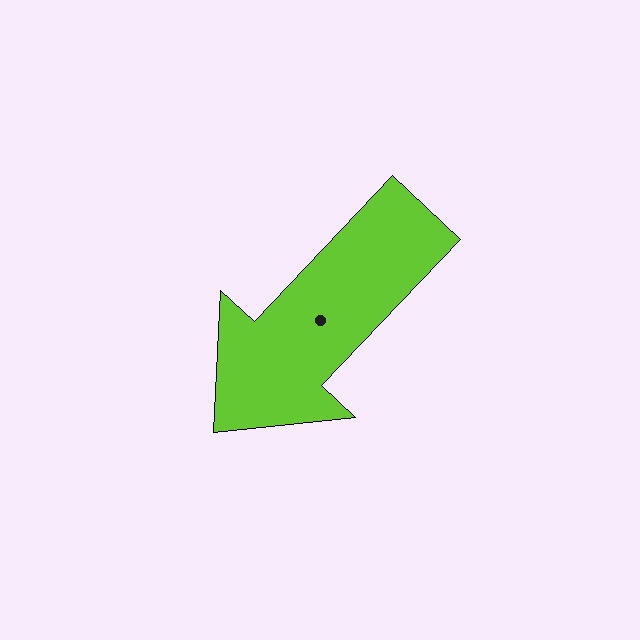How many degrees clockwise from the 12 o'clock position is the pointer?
Approximately 223 degrees.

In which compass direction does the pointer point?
Southwest.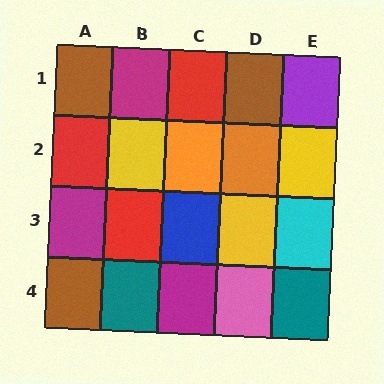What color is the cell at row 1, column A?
Brown.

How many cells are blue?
1 cell is blue.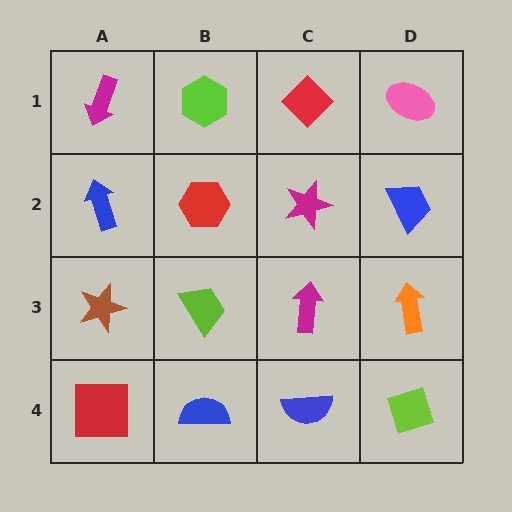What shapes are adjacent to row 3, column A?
A blue arrow (row 2, column A), a red square (row 4, column A), a lime trapezoid (row 3, column B).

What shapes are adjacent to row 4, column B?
A lime trapezoid (row 3, column B), a red square (row 4, column A), a blue semicircle (row 4, column C).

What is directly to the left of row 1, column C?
A lime hexagon.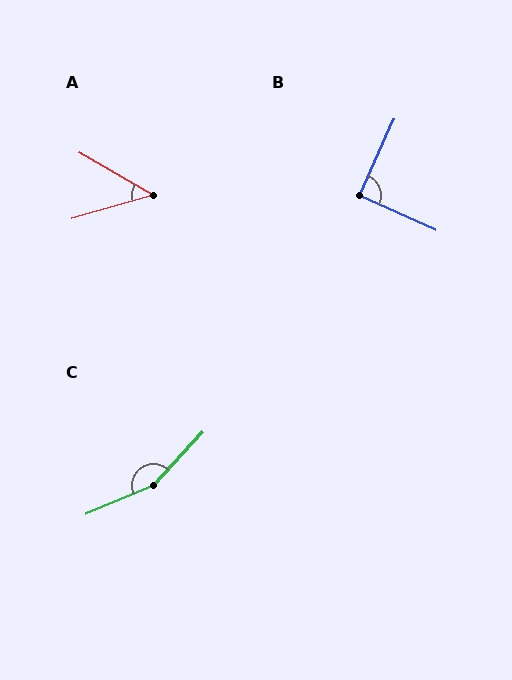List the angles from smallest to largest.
A (46°), B (90°), C (155°).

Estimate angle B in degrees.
Approximately 90 degrees.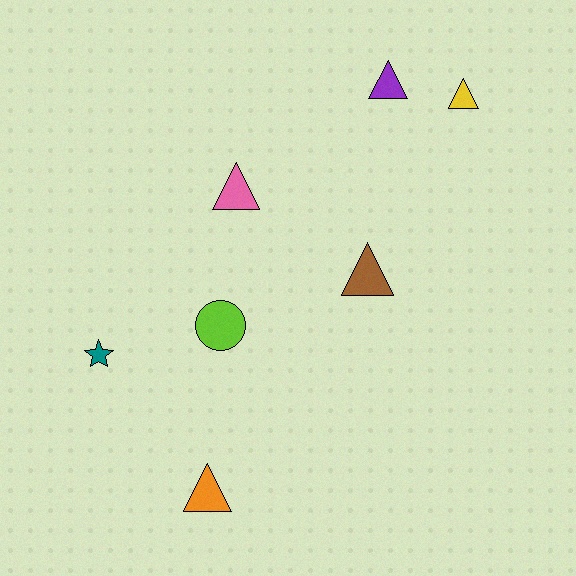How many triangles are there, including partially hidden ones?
There are 5 triangles.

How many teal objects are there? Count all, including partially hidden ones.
There is 1 teal object.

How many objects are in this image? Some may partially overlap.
There are 7 objects.